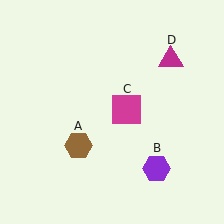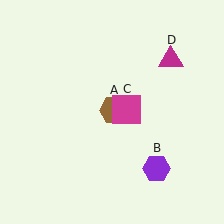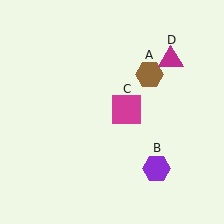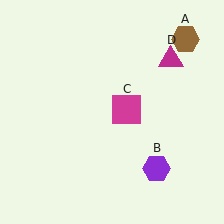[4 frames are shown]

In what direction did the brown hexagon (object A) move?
The brown hexagon (object A) moved up and to the right.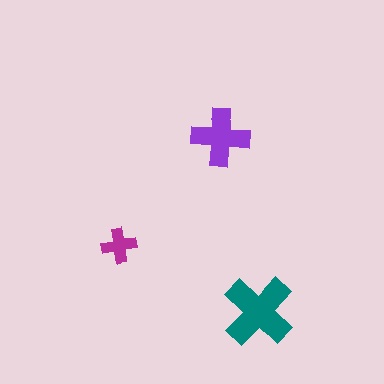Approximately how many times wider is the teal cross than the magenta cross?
About 2 times wider.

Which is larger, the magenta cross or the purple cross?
The purple one.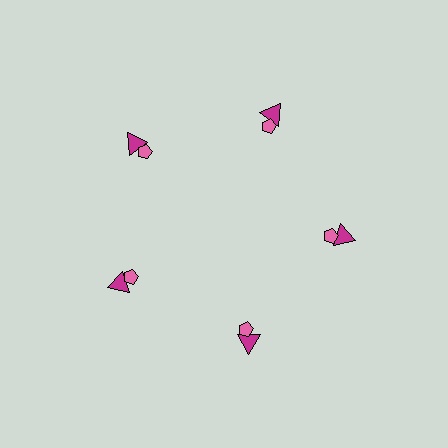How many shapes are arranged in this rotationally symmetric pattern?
There are 10 shapes, arranged in 5 groups of 2.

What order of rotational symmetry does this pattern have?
This pattern has 5-fold rotational symmetry.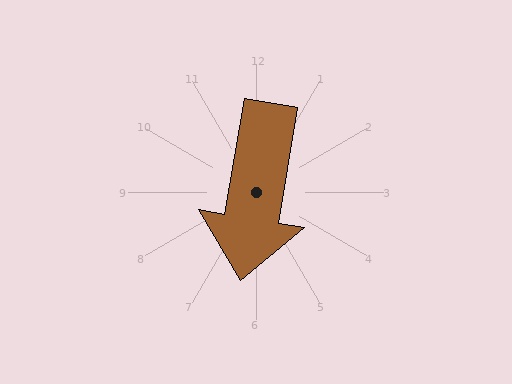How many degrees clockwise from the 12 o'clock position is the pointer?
Approximately 190 degrees.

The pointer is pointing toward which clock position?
Roughly 6 o'clock.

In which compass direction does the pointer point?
South.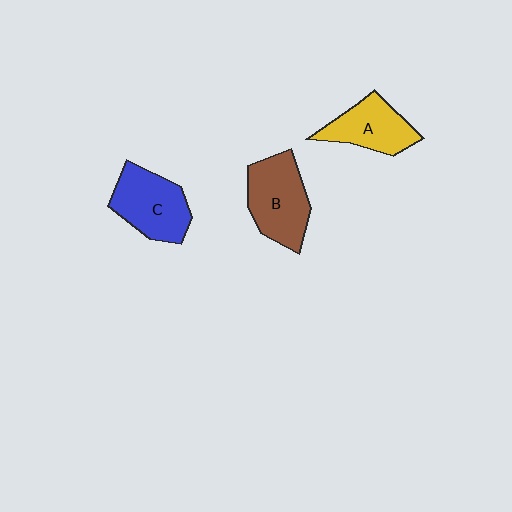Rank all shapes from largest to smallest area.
From largest to smallest: B (brown), C (blue), A (yellow).